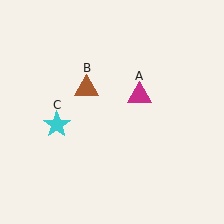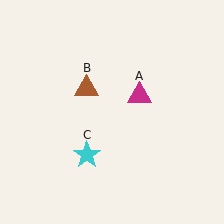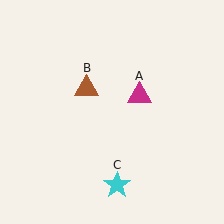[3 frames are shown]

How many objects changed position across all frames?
1 object changed position: cyan star (object C).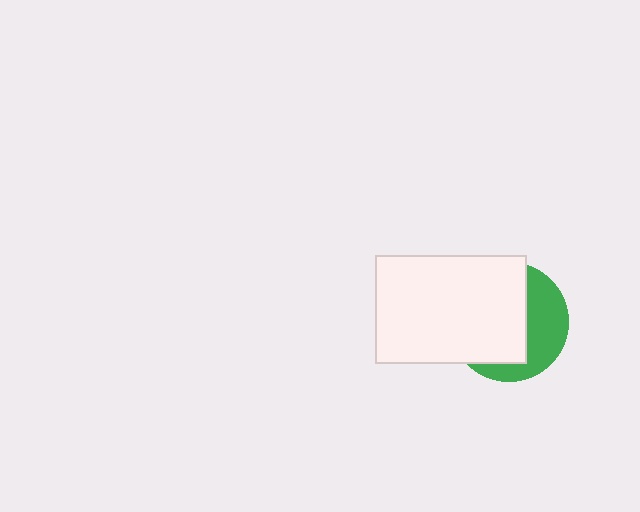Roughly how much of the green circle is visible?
A small part of it is visible (roughly 38%).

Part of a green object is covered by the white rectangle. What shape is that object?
It is a circle.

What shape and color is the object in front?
The object in front is a white rectangle.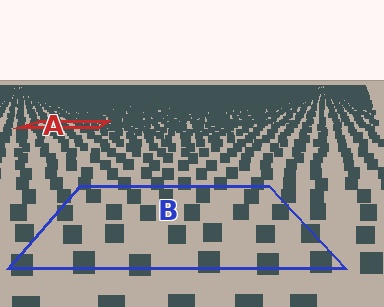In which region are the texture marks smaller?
The texture marks are smaller in region A, because it is farther away.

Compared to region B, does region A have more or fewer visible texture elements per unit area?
Region A has more texture elements per unit area — they are packed more densely because it is farther away.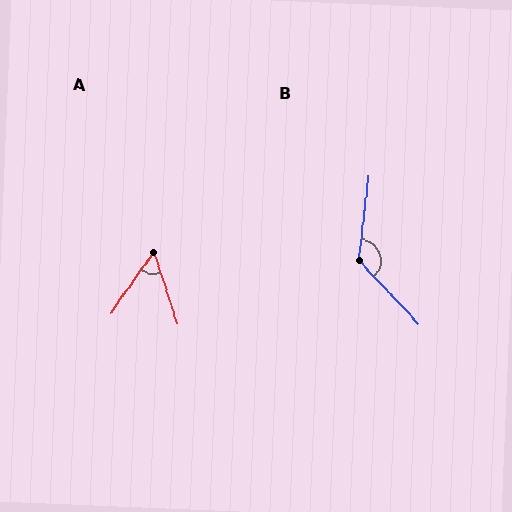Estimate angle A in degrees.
Approximately 53 degrees.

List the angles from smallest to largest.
A (53°), B (130°).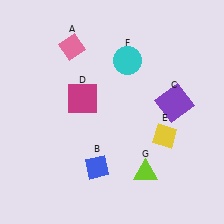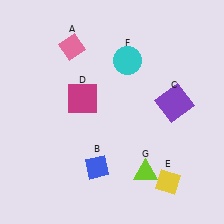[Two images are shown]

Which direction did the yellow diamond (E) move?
The yellow diamond (E) moved down.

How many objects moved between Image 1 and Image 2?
1 object moved between the two images.